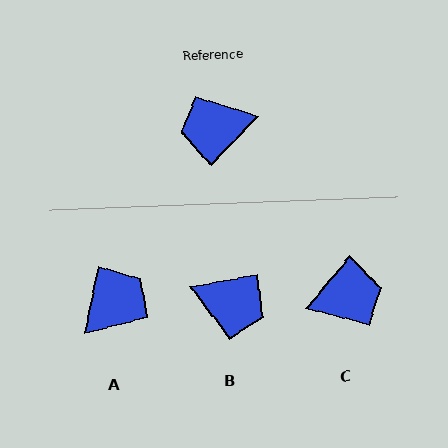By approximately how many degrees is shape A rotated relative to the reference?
Approximately 148 degrees clockwise.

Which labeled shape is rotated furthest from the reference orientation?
C, about 177 degrees away.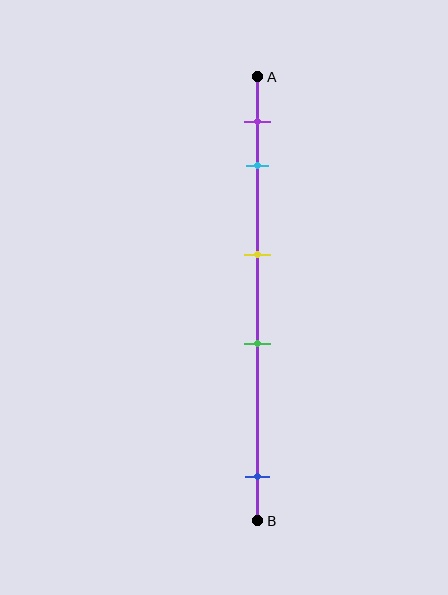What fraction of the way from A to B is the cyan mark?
The cyan mark is approximately 20% (0.2) of the way from A to B.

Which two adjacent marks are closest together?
The purple and cyan marks are the closest adjacent pair.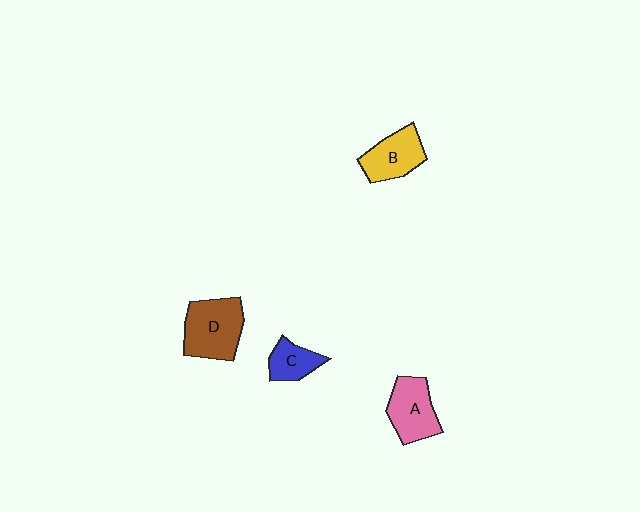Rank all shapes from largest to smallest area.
From largest to smallest: D (brown), A (pink), B (yellow), C (blue).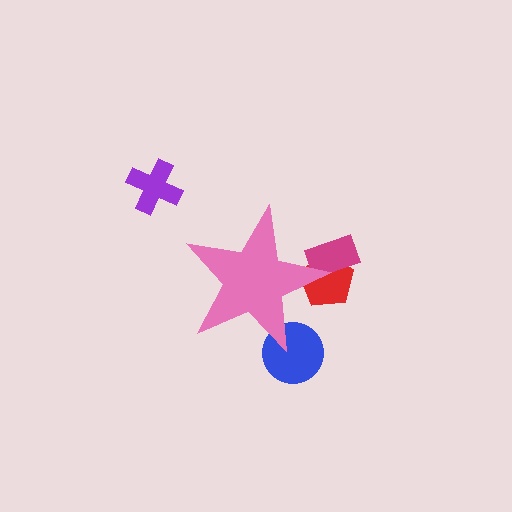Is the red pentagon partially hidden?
Yes, the red pentagon is partially hidden behind the pink star.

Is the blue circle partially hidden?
Yes, the blue circle is partially hidden behind the pink star.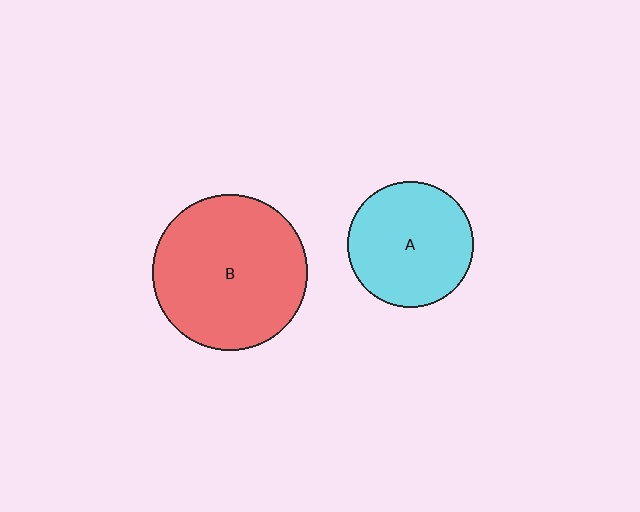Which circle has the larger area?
Circle B (red).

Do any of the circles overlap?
No, none of the circles overlap.